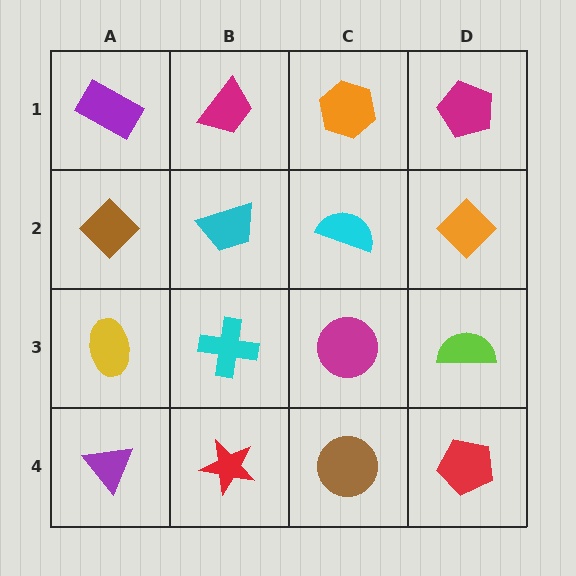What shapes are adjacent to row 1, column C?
A cyan semicircle (row 2, column C), a magenta trapezoid (row 1, column B), a magenta pentagon (row 1, column D).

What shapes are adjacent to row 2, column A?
A purple rectangle (row 1, column A), a yellow ellipse (row 3, column A), a cyan trapezoid (row 2, column B).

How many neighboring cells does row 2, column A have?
3.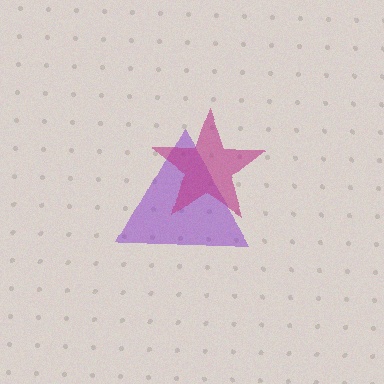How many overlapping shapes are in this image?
There are 2 overlapping shapes in the image.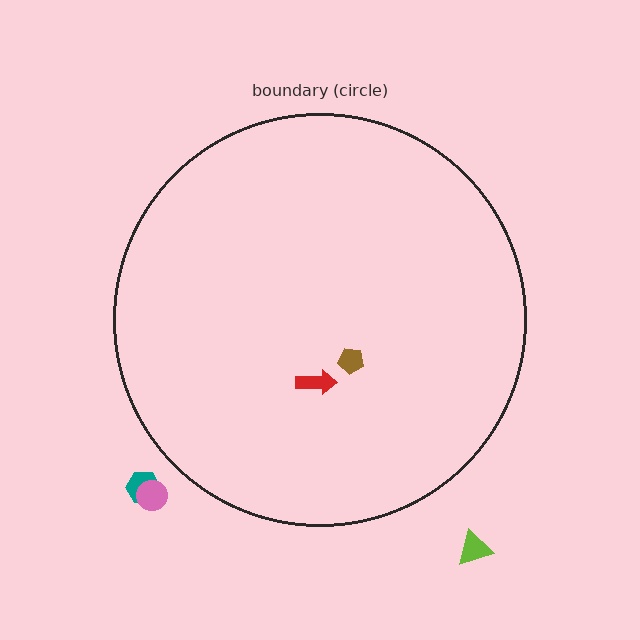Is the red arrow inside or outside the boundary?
Inside.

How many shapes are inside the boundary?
2 inside, 3 outside.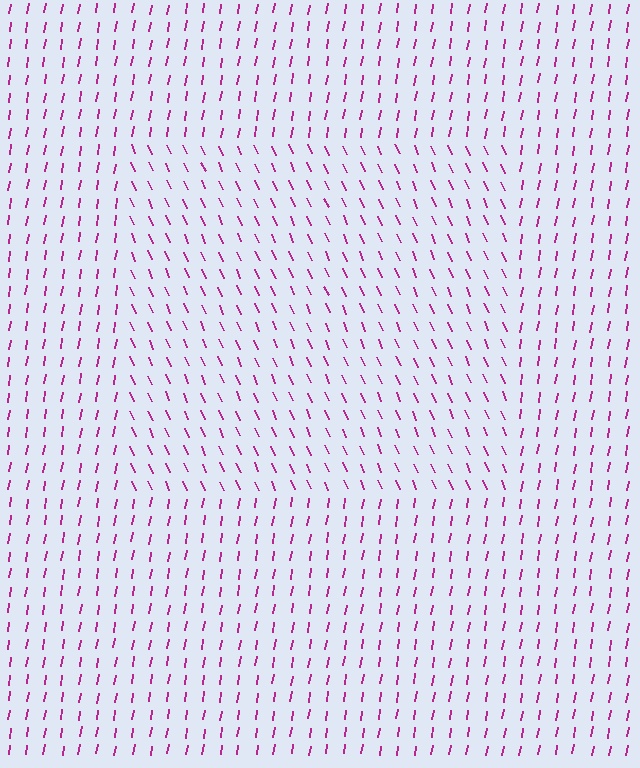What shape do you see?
I see a rectangle.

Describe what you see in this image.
The image is filled with small magenta line segments. A rectangle region in the image has lines oriented differently from the surrounding lines, creating a visible texture boundary.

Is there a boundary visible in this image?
Yes, there is a texture boundary formed by a change in line orientation.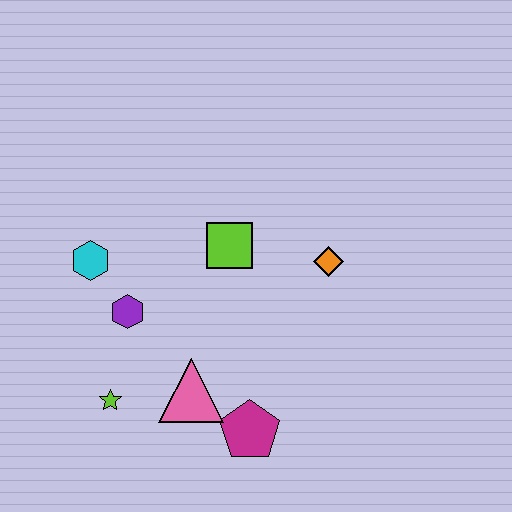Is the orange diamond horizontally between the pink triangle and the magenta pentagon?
No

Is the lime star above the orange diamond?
No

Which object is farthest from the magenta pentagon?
The cyan hexagon is farthest from the magenta pentagon.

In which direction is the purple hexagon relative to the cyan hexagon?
The purple hexagon is below the cyan hexagon.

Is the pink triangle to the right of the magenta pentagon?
No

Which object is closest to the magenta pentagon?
The pink triangle is closest to the magenta pentagon.